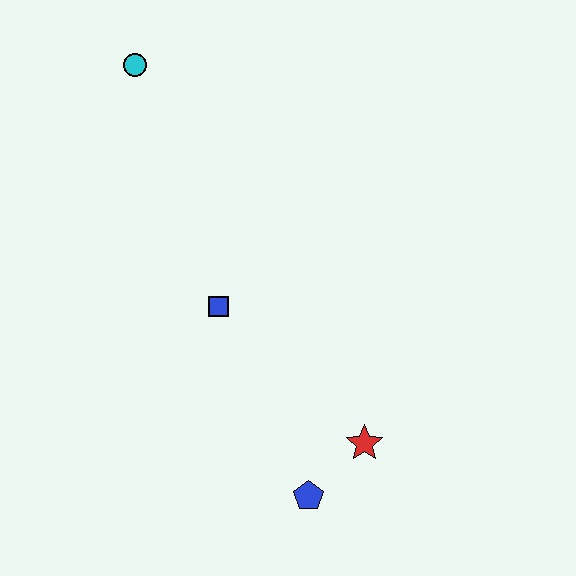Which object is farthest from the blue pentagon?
The cyan circle is farthest from the blue pentagon.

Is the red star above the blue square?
No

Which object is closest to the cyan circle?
The blue square is closest to the cyan circle.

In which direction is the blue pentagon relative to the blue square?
The blue pentagon is below the blue square.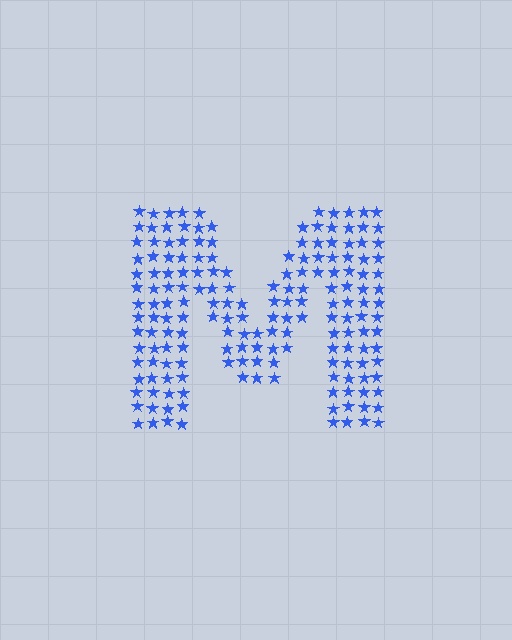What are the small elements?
The small elements are stars.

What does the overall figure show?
The overall figure shows the letter M.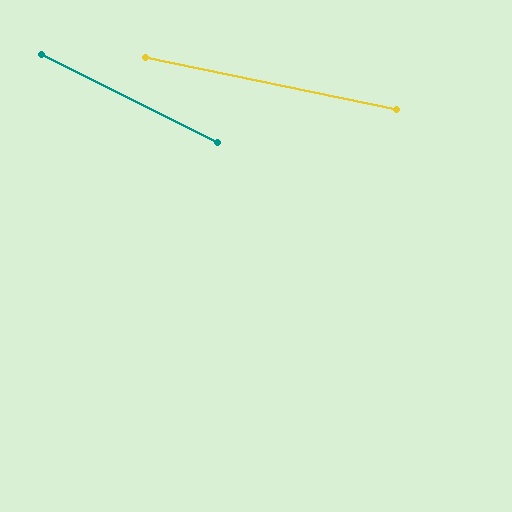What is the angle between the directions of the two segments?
Approximately 15 degrees.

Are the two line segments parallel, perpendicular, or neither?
Neither parallel nor perpendicular — they differ by about 15°.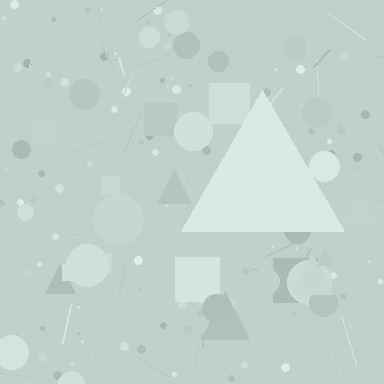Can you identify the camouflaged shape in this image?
The camouflaged shape is a triangle.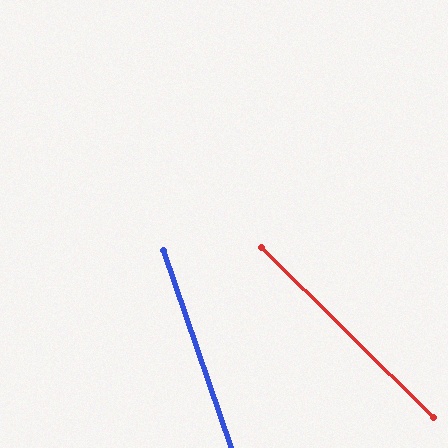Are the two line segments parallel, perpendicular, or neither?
Neither parallel nor perpendicular — they differ by about 26°.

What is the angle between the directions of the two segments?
Approximately 26 degrees.